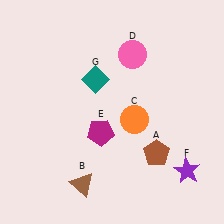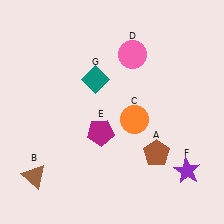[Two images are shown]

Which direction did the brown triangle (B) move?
The brown triangle (B) moved left.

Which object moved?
The brown triangle (B) moved left.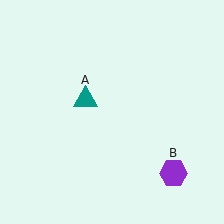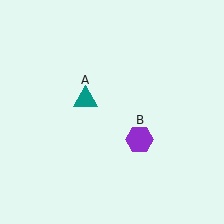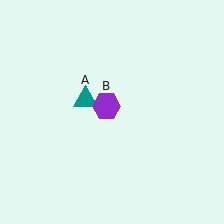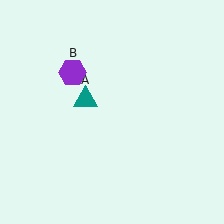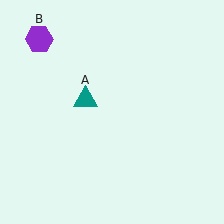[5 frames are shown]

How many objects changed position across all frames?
1 object changed position: purple hexagon (object B).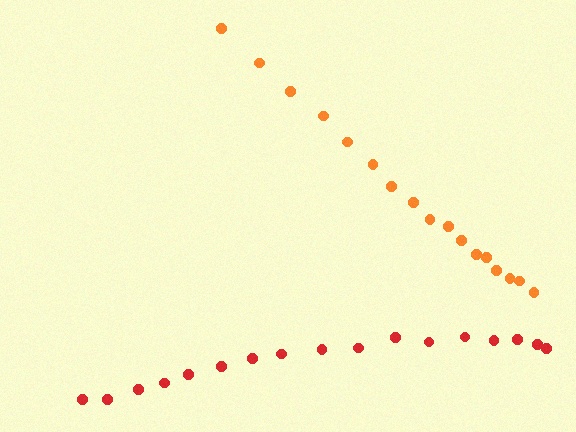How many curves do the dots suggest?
There are 2 distinct paths.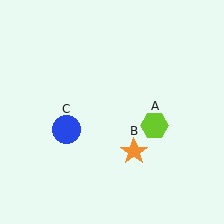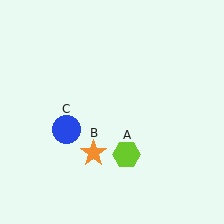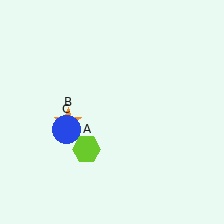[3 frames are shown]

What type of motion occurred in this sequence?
The lime hexagon (object A), orange star (object B) rotated clockwise around the center of the scene.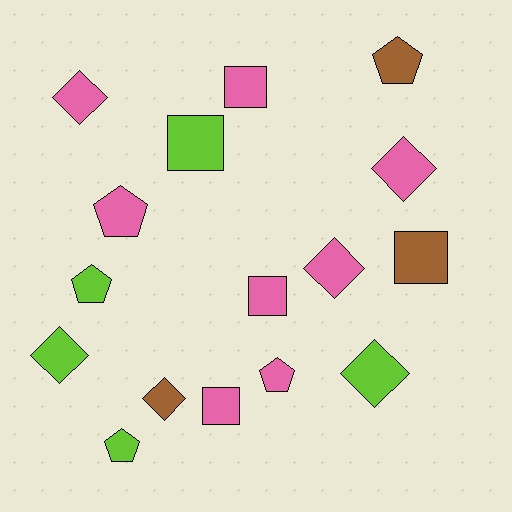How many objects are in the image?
There are 16 objects.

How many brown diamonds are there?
There is 1 brown diamond.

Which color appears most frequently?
Pink, with 8 objects.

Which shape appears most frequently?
Diamond, with 6 objects.